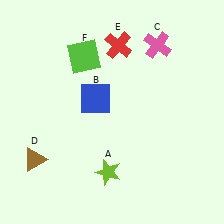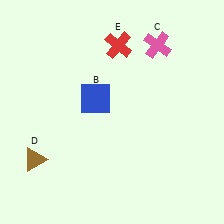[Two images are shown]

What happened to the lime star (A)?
The lime star (A) was removed in Image 2. It was in the bottom-left area of Image 1.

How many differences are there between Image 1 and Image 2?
There are 2 differences between the two images.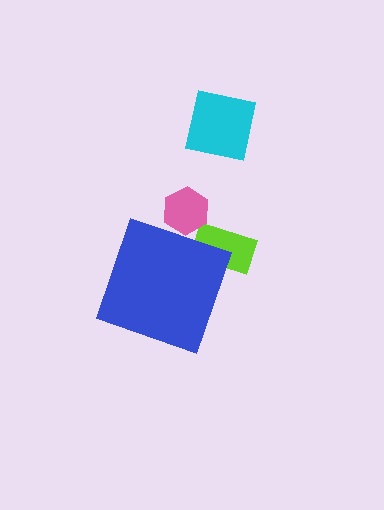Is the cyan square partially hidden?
No, the cyan square is fully visible.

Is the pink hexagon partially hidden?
Yes, the pink hexagon is partially hidden behind the blue diamond.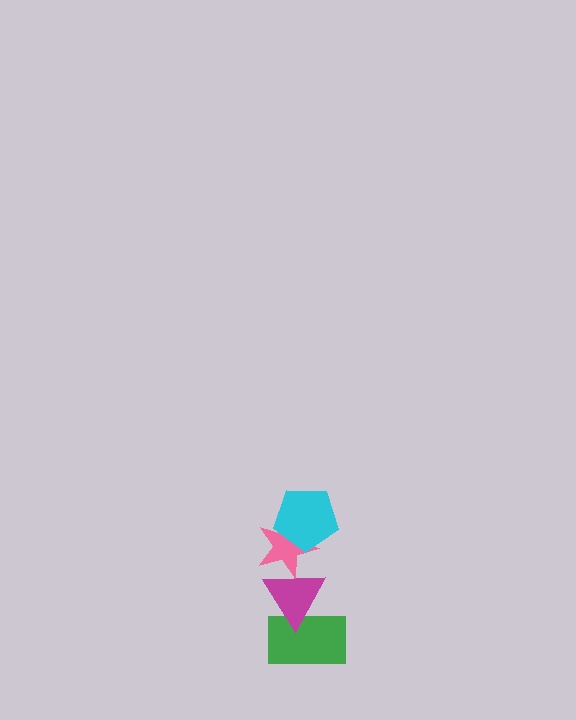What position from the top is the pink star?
The pink star is 2nd from the top.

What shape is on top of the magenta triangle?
The pink star is on top of the magenta triangle.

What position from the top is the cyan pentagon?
The cyan pentagon is 1st from the top.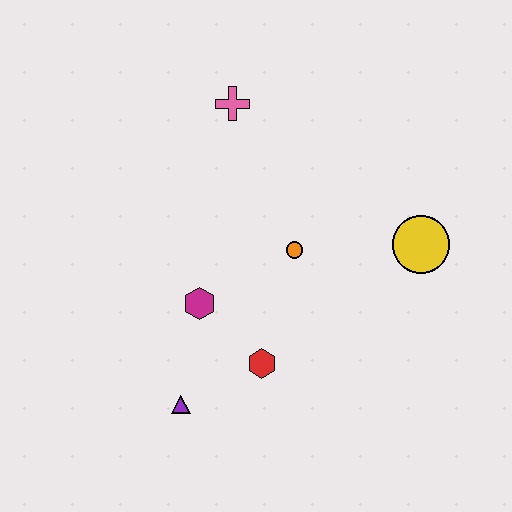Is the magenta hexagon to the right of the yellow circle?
No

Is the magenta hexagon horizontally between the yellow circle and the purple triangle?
Yes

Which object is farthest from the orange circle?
The purple triangle is farthest from the orange circle.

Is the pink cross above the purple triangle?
Yes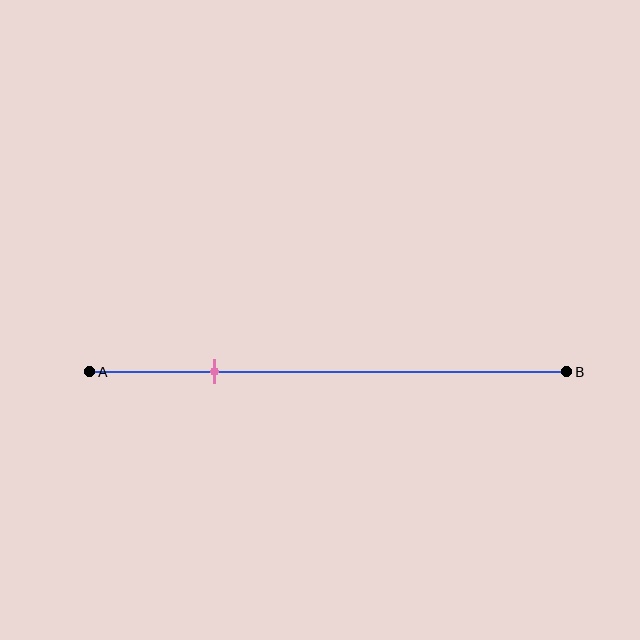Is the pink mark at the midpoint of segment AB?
No, the mark is at about 25% from A, not at the 50% midpoint.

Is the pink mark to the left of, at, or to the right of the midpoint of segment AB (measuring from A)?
The pink mark is to the left of the midpoint of segment AB.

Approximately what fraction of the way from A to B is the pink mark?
The pink mark is approximately 25% of the way from A to B.